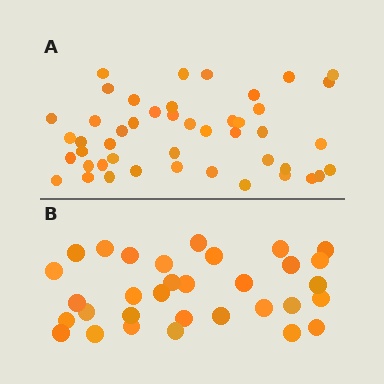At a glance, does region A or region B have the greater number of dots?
Region A (the top region) has more dots.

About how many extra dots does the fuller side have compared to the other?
Region A has approximately 15 more dots than region B.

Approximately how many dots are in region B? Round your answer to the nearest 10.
About 30 dots. (The exact count is 32, which rounds to 30.)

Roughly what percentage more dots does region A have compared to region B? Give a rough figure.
About 45% more.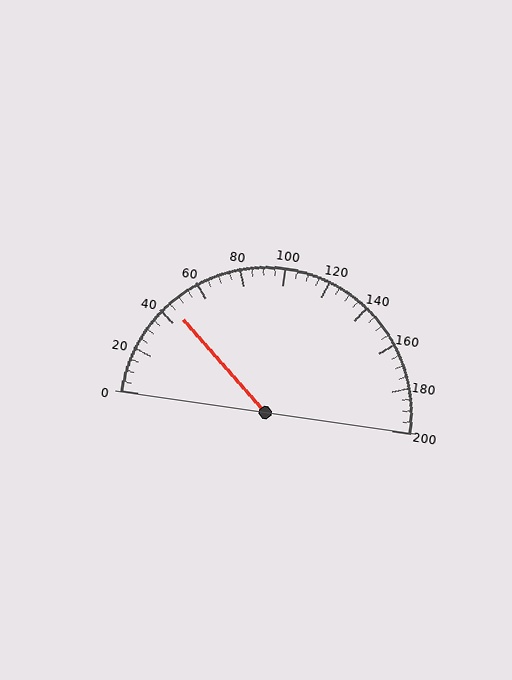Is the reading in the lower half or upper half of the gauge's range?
The reading is in the lower half of the range (0 to 200).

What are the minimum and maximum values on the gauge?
The gauge ranges from 0 to 200.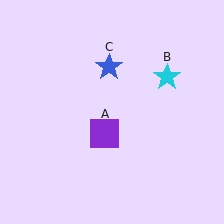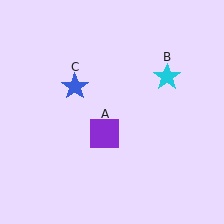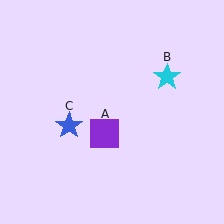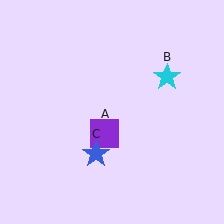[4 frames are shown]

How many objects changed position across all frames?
1 object changed position: blue star (object C).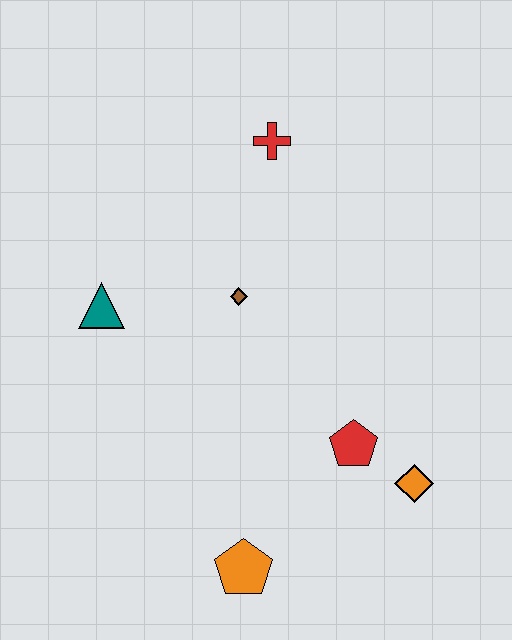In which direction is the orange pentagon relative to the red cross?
The orange pentagon is below the red cross.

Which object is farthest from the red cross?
The orange pentagon is farthest from the red cross.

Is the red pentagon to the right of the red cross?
Yes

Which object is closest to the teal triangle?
The brown diamond is closest to the teal triangle.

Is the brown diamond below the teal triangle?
No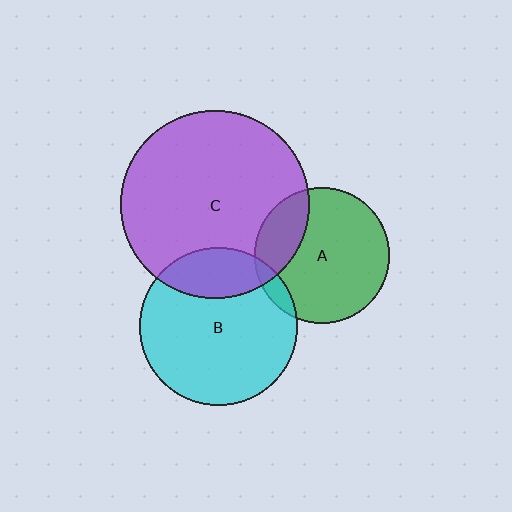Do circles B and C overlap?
Yes.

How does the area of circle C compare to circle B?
Approximately 1.4 times.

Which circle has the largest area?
Circle C (purple).